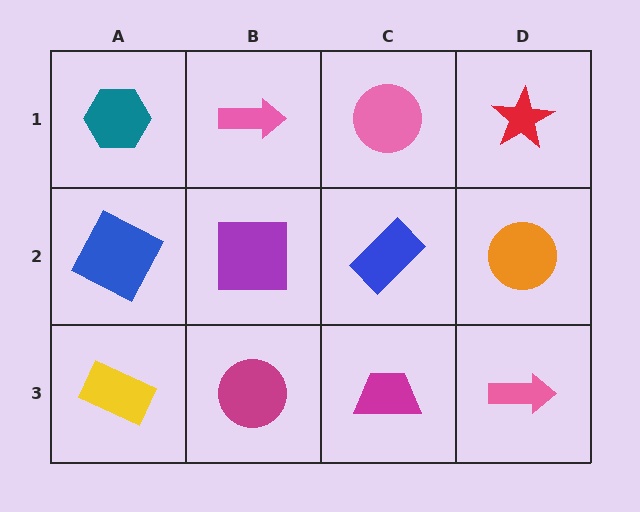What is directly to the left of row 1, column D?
A pink circle.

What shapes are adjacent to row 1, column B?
A purple square (row 2, column B), a teal hexagon (row 1, column A), a pink circle (row 1, column C).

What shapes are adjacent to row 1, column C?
A blue rectangle (row 2, column C), a pink arrow (row 1, column B), a red star (row 1, column D).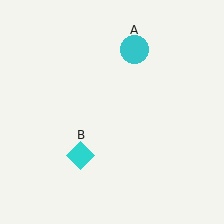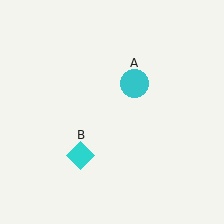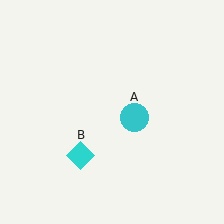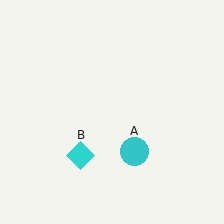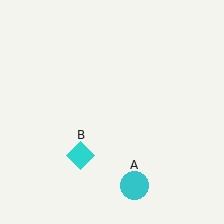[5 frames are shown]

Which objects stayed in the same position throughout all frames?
Cyan diamond (object B) remained stationary.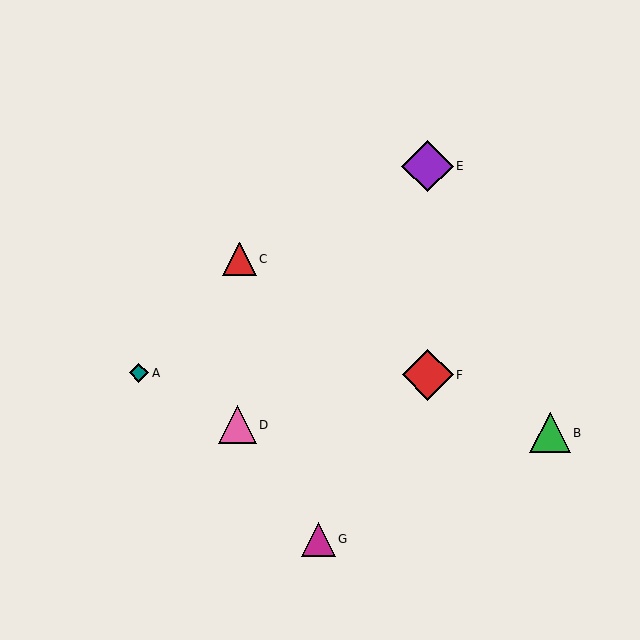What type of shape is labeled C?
Shape C is a red triangle.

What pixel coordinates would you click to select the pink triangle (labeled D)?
Click at (238, 425) to select the pink triangle D.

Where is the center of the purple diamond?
The center of the purple diamond is at (427, 166).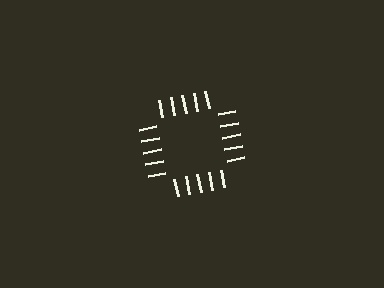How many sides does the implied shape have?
4 sides — the line-ends trace a square.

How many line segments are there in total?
20 — 5 along each of the 4 edges.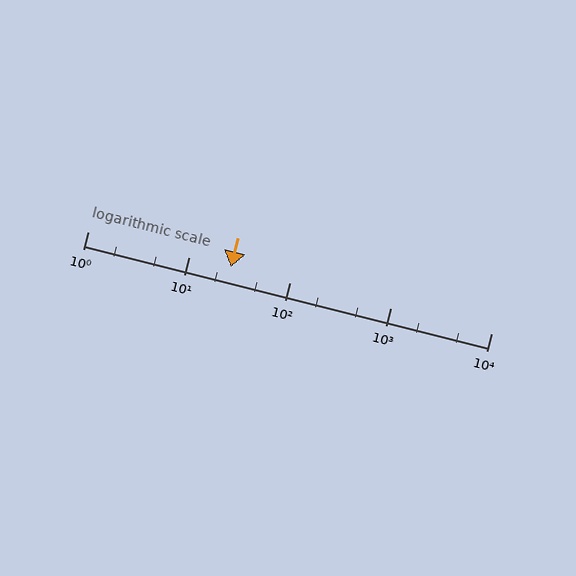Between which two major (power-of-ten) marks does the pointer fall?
The pointer is between 10 and 100.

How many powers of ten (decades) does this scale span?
The scale spans 4 decades, from 1 to 10000.